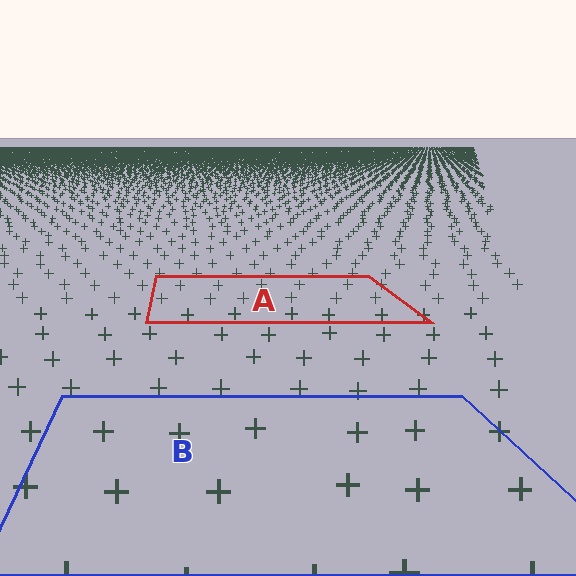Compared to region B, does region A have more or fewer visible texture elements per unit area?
Region A has more texture elements per unit area — they are packed more densely because it is farther away.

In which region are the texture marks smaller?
The texture marks are smaller in region A, because it is farther away.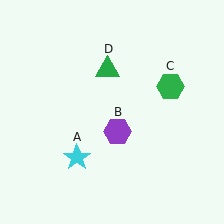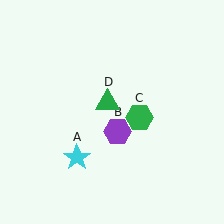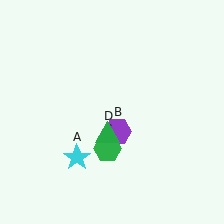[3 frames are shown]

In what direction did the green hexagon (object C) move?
The green hexagon (object C) moved down and to the left.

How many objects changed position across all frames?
2 objects changed position: green hexagon (object C), green triangle (object D).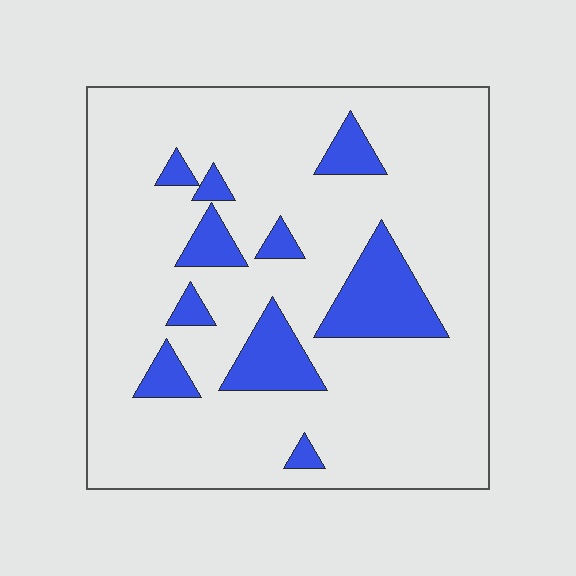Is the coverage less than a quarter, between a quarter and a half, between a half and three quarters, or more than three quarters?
Less than a quarter.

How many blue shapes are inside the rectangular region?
10.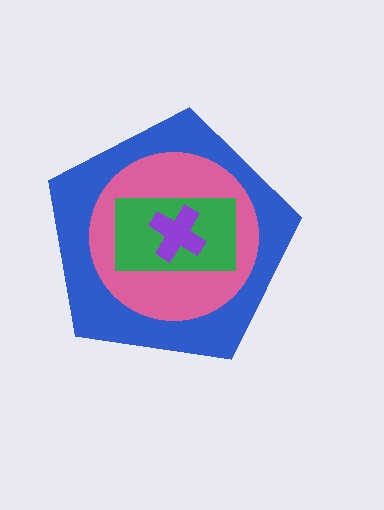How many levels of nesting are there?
4.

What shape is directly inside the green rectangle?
The purple cross.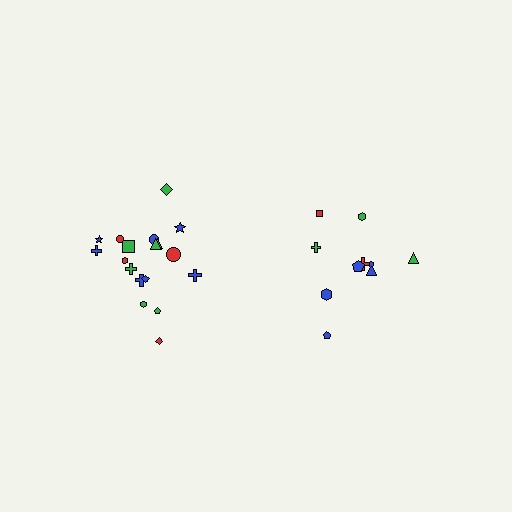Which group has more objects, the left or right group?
The left group.